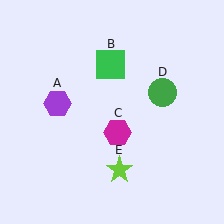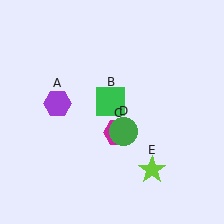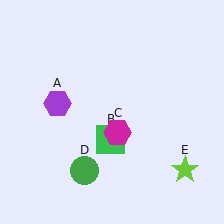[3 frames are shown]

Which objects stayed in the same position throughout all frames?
Purple hexagon (object A) and magenta hexagon (object C) remained stationary.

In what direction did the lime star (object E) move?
The lime star (object E) moved right.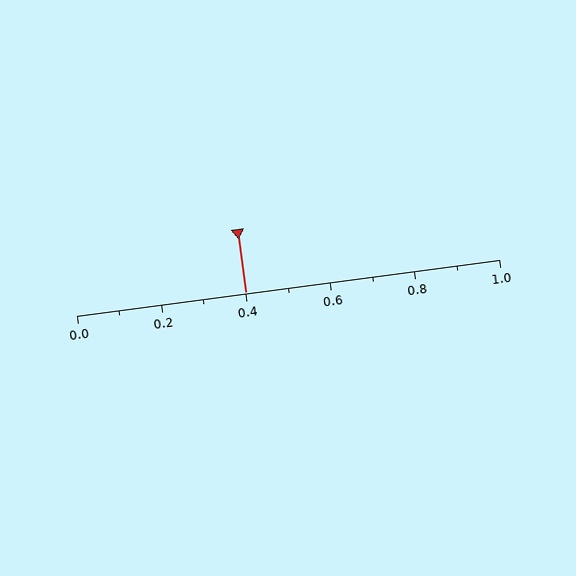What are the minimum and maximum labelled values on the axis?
The axis runs from 0.0 to 1.0.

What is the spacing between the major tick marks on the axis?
The major ticks are spaced 0.2 apart.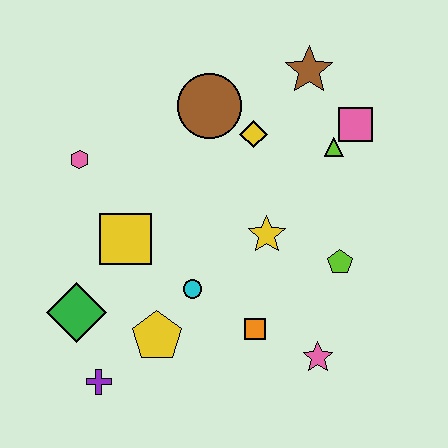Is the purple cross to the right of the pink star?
No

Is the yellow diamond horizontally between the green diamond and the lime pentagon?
Yes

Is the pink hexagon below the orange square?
No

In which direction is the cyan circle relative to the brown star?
The cyan circle is below the brown star.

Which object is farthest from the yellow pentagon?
The brown star is farthest from the yellow pentagon.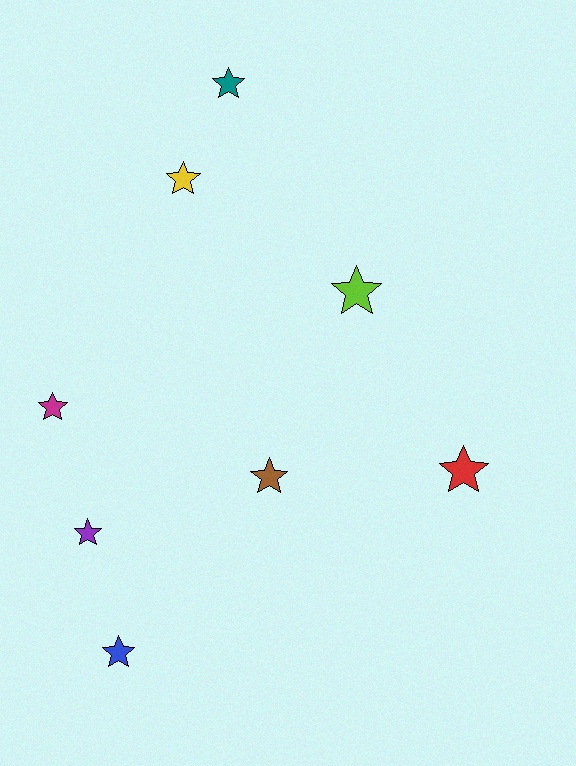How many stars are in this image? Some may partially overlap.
There are 8 stars.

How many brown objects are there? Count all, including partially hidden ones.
There is 1 brown object.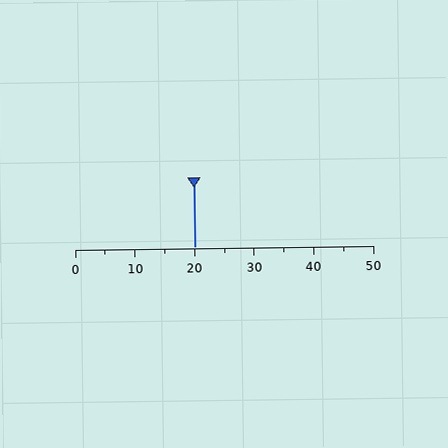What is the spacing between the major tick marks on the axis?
The major ticks are spaced 10 apart.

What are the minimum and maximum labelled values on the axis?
The axis runs from 0 to 50.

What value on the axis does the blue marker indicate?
The marker indicates approximately 20.